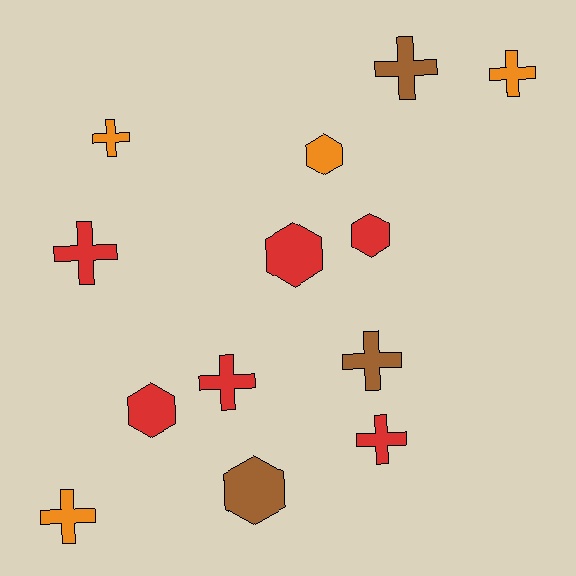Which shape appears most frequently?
Cross, with 8 objects.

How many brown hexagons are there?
There is 1 brown hexagon.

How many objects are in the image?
There are 13 objects.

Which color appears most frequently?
Red, with 6 objects.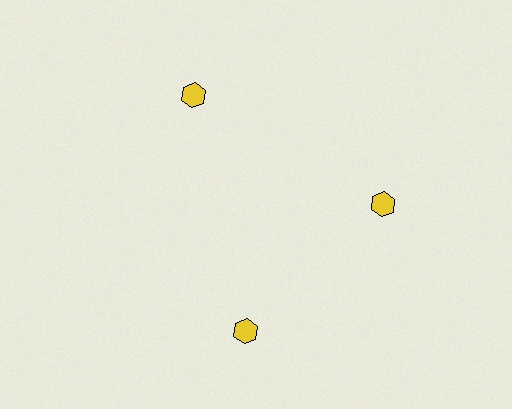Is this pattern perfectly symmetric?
No. The 3 yellow hexagons are arranged in a ring, but one element near the 7 o'clock position is rotated out of alignment along the ring, breaking the 3-fold rotational symmetry.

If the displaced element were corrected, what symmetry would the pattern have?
It would have 3-fold rotational symmetry — the pattern would map onto itself every 120 degrees.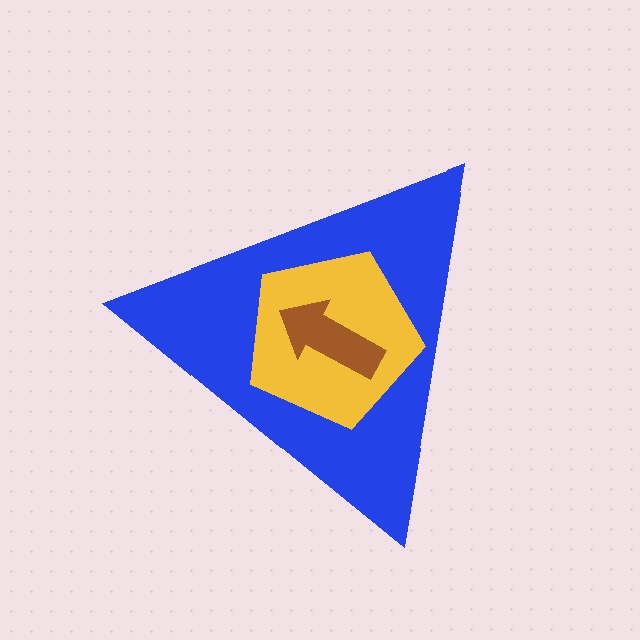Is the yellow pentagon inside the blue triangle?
Yes.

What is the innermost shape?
The brown arrow.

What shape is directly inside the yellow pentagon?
The brown arrow.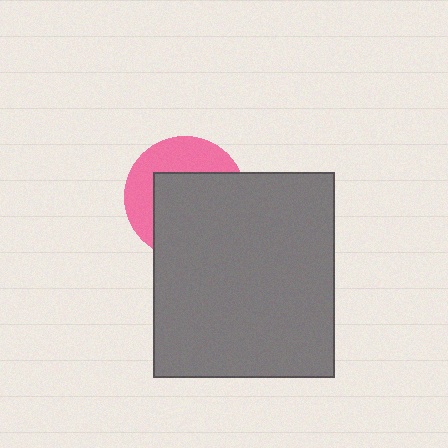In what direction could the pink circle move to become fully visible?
The pink circle could move toward the upper-left. That would shift it out from behind the gray rectangle entirely.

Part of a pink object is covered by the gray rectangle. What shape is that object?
It is a circle.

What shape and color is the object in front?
The object in front is a gray rectangle.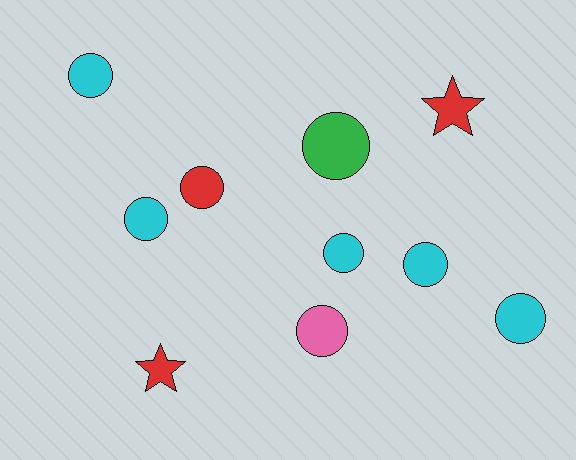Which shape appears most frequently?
Circle, with 8 objects.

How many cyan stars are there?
There are no cyan stars.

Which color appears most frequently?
Cyan, with 5 objects.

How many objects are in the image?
There are 10 objects.